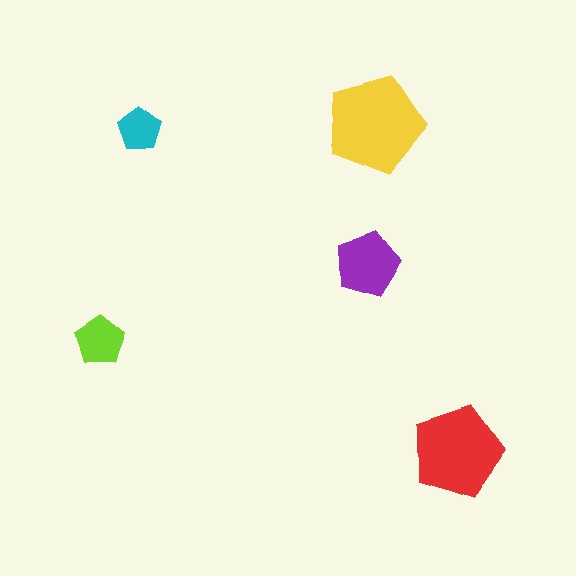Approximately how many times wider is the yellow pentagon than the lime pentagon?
About 2 times wider.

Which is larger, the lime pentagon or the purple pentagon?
The purple one.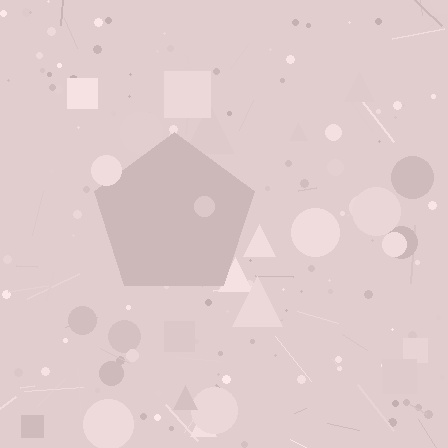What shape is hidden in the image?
A pentagon is hidden in the image.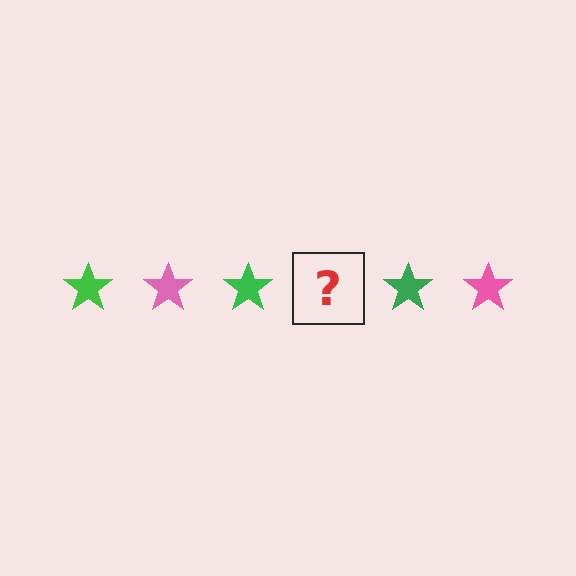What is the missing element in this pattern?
The missing element is a pink star.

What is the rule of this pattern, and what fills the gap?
The rule is that the pattern cycles through green, pink stars. The gap should be filled with a pink star.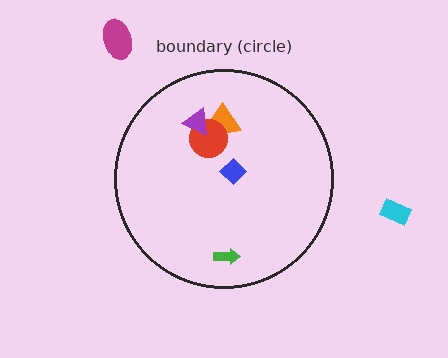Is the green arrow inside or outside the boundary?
Inside.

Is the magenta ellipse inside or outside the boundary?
Outside.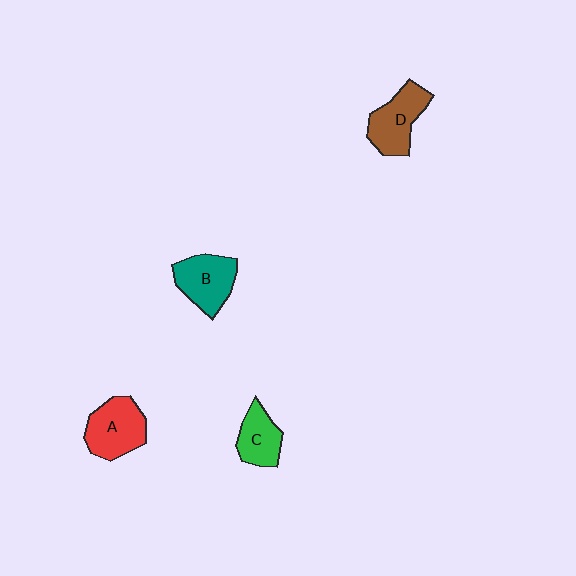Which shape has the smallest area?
Shape C (green).